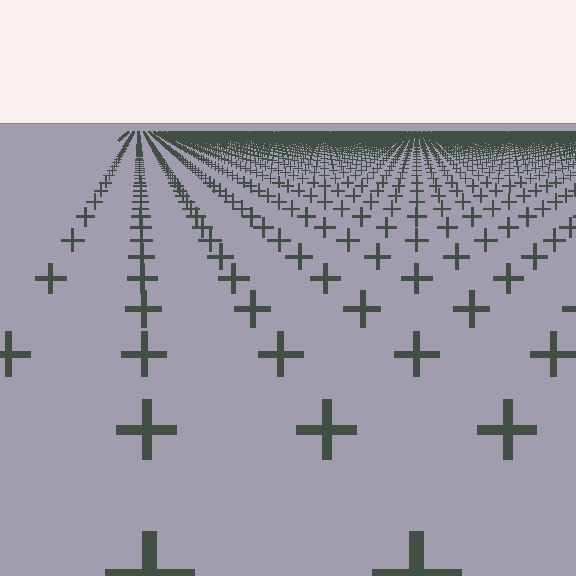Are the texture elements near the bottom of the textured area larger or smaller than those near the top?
Larger. Near the bottom, elements are closer to the viewer and appear at a bigger on-screen size.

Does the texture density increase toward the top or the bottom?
Density increases toward the top.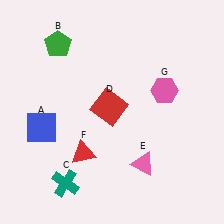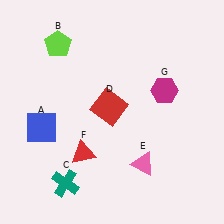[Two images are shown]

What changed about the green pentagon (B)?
In Image 1, B is green. In Image 2, it changed to lime.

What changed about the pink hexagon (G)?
In Image 1, G is pink. In Image 2, it changed to magenta.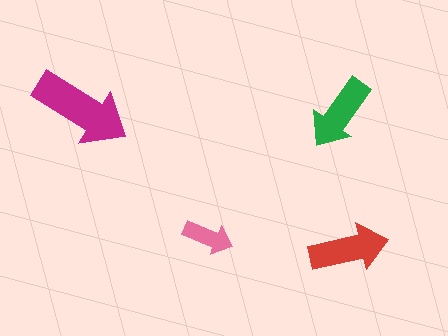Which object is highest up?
The magenta arrow is topmost.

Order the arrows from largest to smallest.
the magenta one, the red one, the green one, the pink one.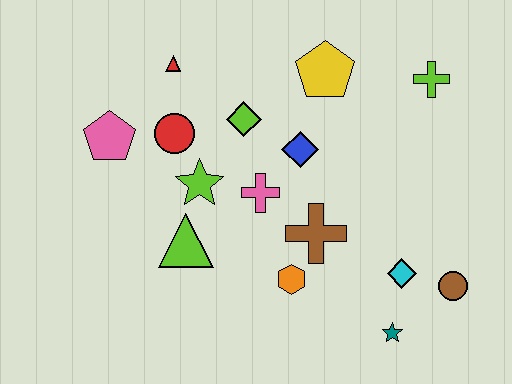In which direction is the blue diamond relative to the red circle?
The blue diamond is to the right of the red circle.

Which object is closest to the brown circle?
The cyan diamond is closest to the brown circle.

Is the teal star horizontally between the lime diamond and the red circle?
No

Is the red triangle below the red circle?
No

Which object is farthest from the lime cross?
The pink pentagon is farthest from the lime cross.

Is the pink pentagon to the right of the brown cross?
No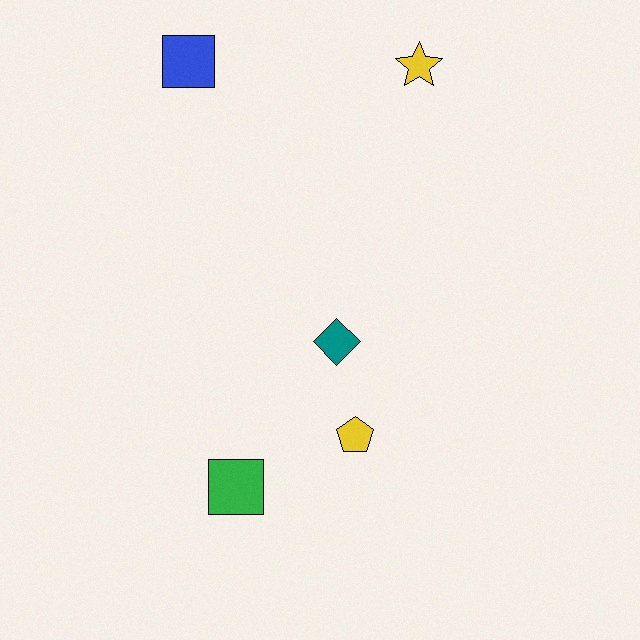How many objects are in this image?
There are 5 objects.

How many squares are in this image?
There are 2 squares.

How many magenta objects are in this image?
There are no magenta objects.